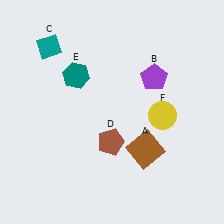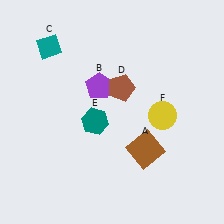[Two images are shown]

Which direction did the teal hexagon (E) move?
The teal hexagon (E) moved down.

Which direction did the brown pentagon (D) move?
The brown pentagon (D) moved up.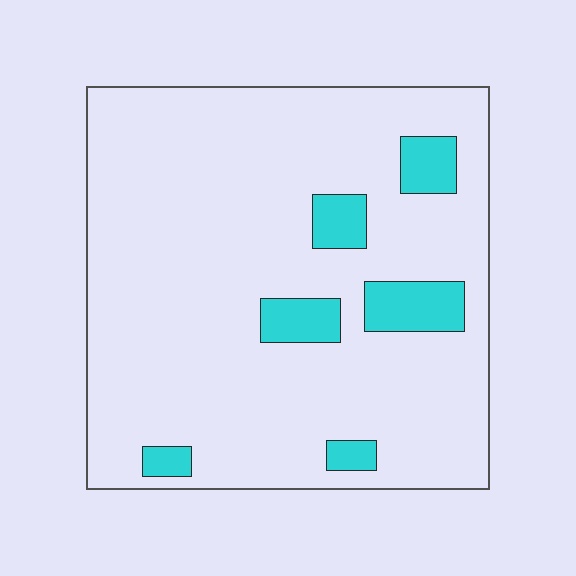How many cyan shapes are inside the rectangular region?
6.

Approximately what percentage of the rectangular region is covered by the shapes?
Approximately 10%.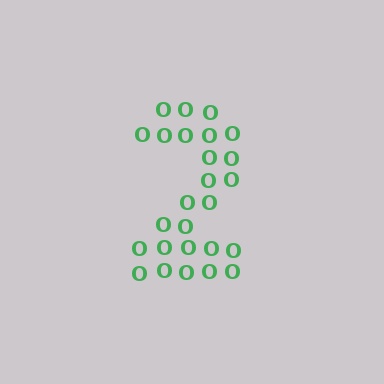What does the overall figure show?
The overall figure shows the digit 2.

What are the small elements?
The small elements are letter O's.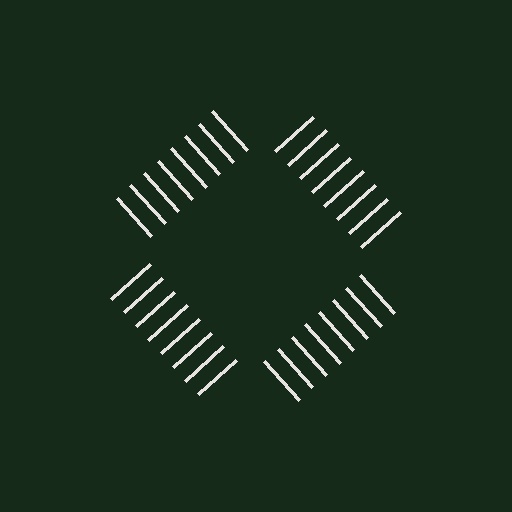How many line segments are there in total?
32 — 8 along each of the 4 edges.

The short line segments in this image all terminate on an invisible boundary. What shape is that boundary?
An illusory square — the line segments terminate on its edges but no continuous stroke is drawn.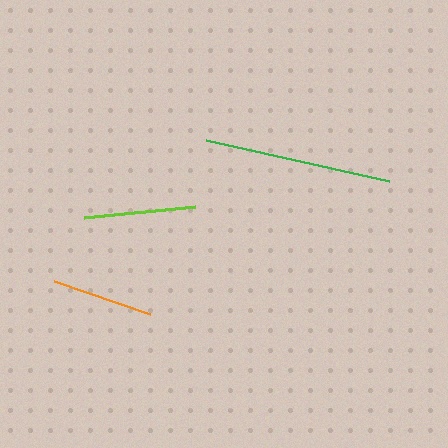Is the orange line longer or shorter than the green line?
The green line is longer than the orange line.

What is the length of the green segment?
The green segment is approximately 187 pixels long.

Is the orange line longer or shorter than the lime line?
The lime line is longer than the orange line.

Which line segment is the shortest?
The orange line is the shortest at approximately 102 pixels.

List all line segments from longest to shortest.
From longest to shortest: green, lime, orange.